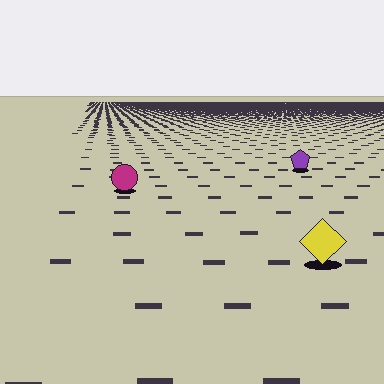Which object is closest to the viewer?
The yellow diamond is closest. The texture marks near it are larger and more spread out.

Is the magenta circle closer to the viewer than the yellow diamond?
No. The yellow diamond is closer — you can tell from the texture gradient: the ground texture is coarser near it.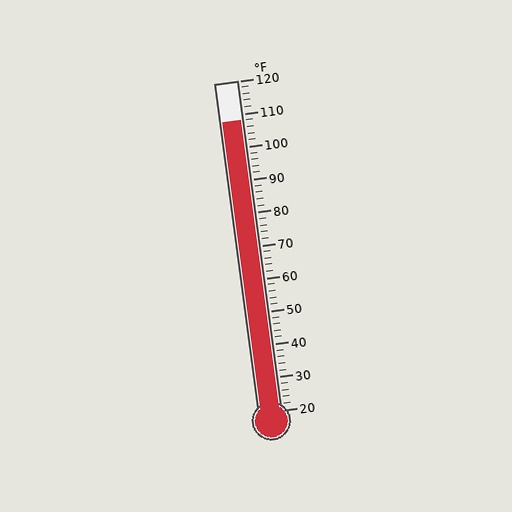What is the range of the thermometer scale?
The thermometer scale ranges from 20°F to 120°F.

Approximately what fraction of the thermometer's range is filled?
The thermometer is filled to approximately 90% of its range.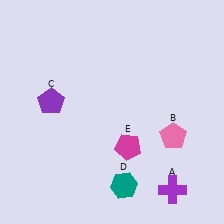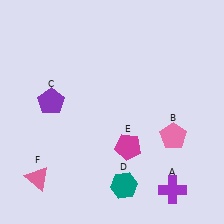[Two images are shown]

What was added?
A pink triangle (F) was added in Image 2.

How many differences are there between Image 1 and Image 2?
There is 1 difference between the two images.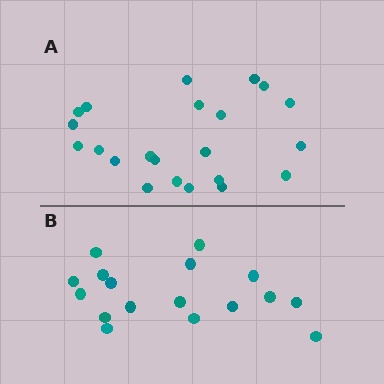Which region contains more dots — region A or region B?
Region A (the top region) has more dots.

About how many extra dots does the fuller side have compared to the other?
Region A has about 5 more dots than region B.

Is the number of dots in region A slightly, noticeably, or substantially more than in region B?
Region A has noticeably more, but not dramatically so. The ratio is roughly 1.3 to 1.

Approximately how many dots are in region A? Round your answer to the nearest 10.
About 20 dots. (The exact count is 22, which rounds to 20.)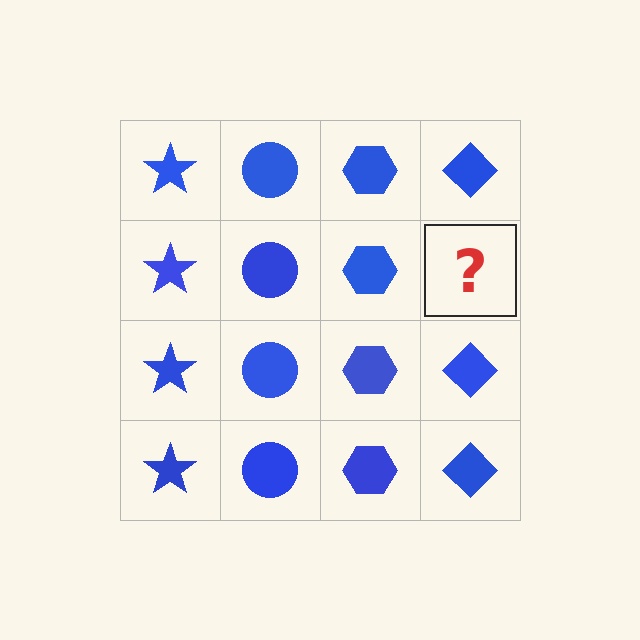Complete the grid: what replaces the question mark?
The question mark should be replaced with a blue diamond.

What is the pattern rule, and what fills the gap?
The rule is that each column has a consistent shape. The gap should be filled with a blue diamond.